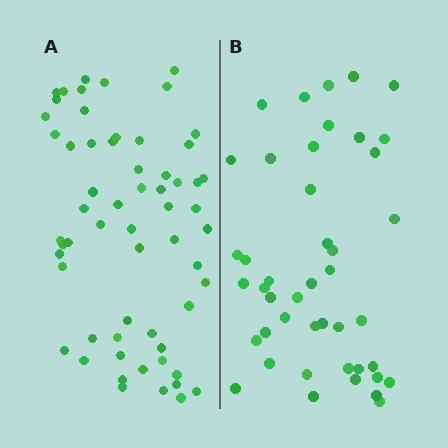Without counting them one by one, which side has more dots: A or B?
Region A (the left region) has more dots.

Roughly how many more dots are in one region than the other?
Region A has approximately 15 more dots than region B.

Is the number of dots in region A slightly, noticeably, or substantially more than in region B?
Region A has noticeably more, but not dramatically so. The ratio is roughly 1.4 to 1.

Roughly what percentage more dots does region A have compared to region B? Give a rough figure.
About 35% more.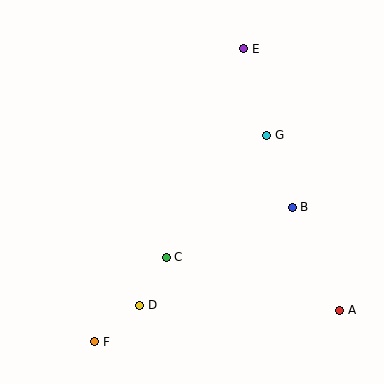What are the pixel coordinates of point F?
Point F is at (95, 342).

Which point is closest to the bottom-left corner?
Point F is closest to the bottom-left corner.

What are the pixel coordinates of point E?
Point E is at (243, 49).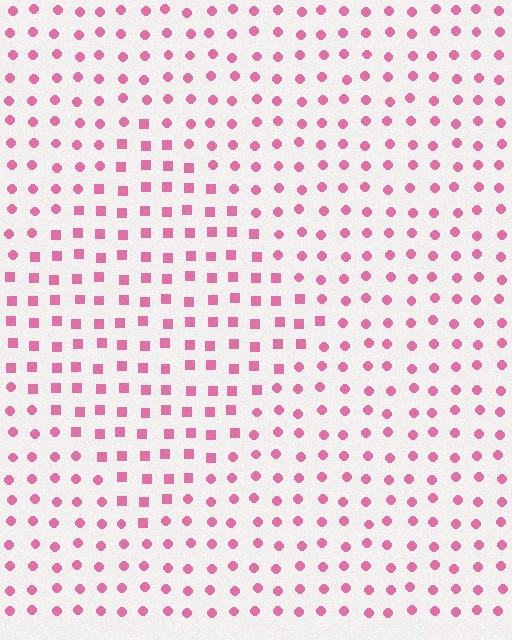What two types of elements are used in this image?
The image uses squares inside the diamond region and circles outside it.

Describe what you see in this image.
The image is filled with small pink elements arranged in a uniform grid. A diamond-shaped region contains squares, while the surrounding area contains circles. The boundary is defined purely by the change in element shape.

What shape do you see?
I see a diamond.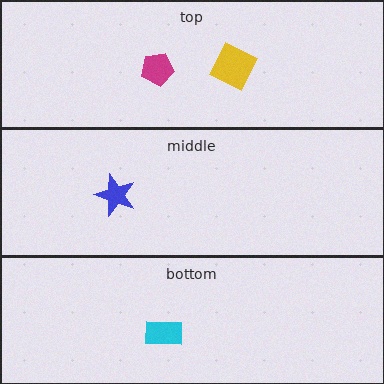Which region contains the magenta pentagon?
The top region.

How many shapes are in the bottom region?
1.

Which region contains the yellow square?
The top region.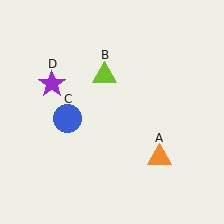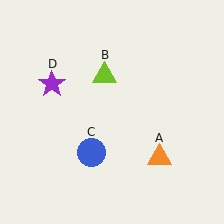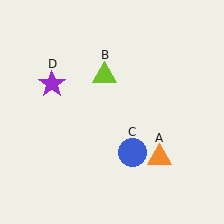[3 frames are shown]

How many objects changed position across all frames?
1 object changed position: blue circle (object C).